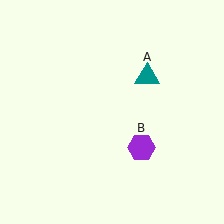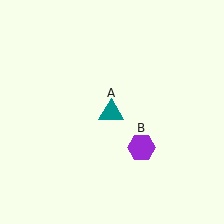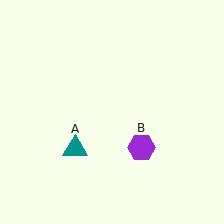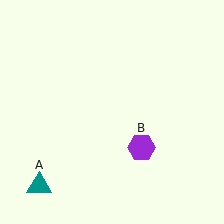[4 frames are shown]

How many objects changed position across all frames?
1 object changed position: teal triangle (object A).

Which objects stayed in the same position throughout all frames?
Purple hexagon (object B) remained stationary.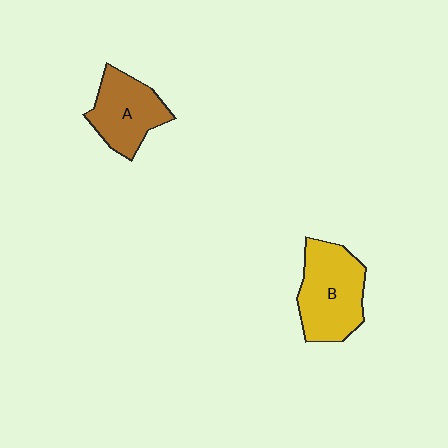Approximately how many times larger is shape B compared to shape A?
Approximately 1.2 times.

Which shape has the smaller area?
Shape A (brown).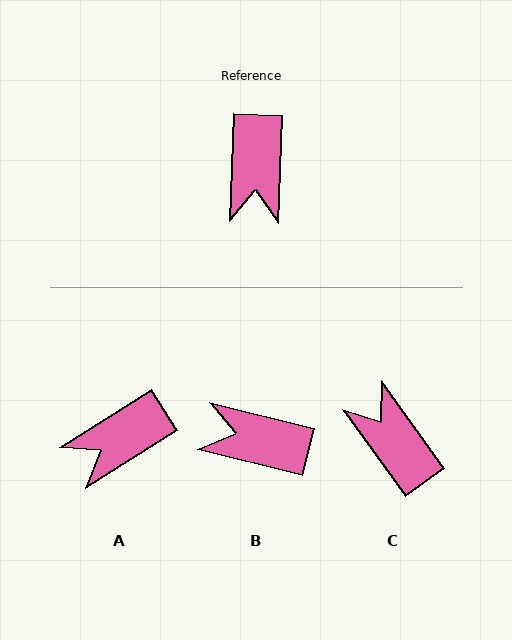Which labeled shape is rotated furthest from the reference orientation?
C, about 142 degrees away.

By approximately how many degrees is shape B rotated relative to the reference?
Approximately 101 degrees clockwise.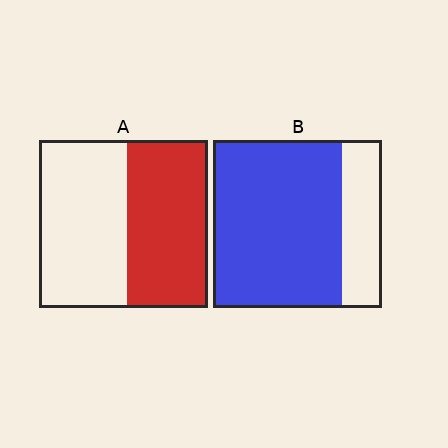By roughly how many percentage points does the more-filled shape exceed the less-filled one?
By roughly 30 percentage points (B over A).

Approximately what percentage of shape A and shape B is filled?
A is approximately 50% and B is approximately 75%.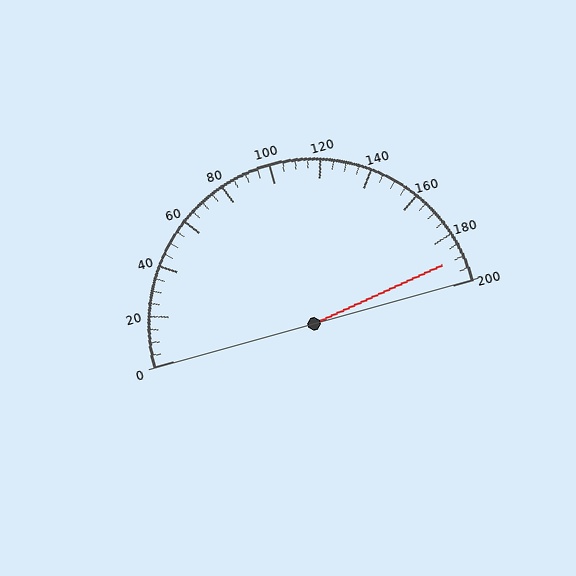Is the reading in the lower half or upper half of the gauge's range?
The reading is in the upper half of the range (0 to 200).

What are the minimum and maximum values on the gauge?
The gauge ranges from 0 to 200.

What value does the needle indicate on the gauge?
The needle indicates approximately 190.